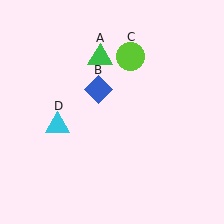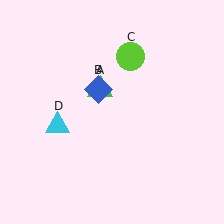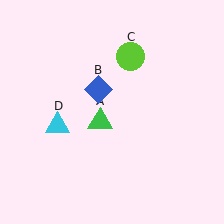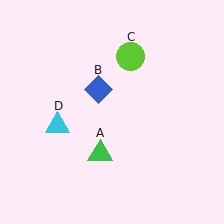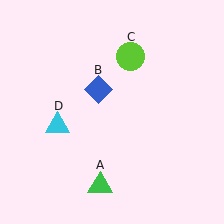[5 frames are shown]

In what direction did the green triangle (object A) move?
The green triangle (object A) moved down.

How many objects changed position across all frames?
1 object changed position: green triangle (object A).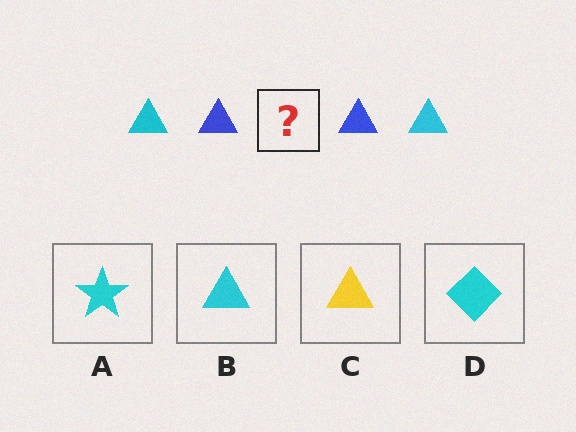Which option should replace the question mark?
Option B.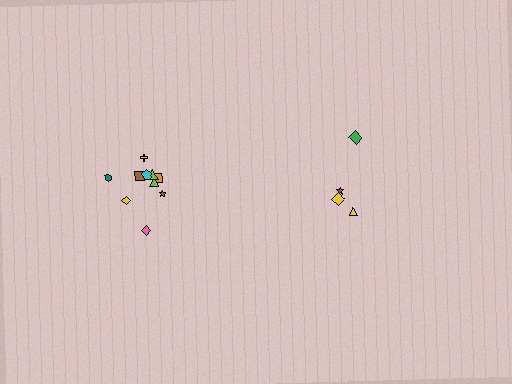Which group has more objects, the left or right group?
The left group.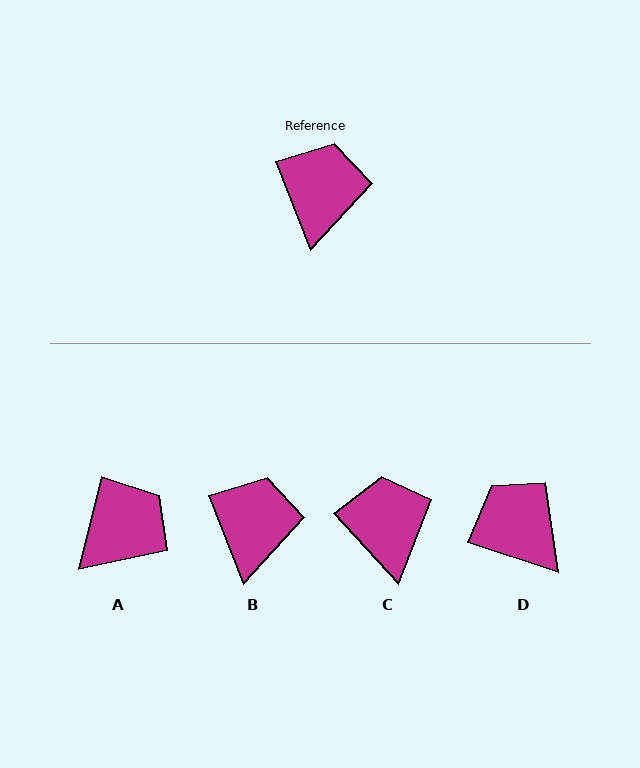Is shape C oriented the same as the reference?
No, it is off by about 21 degrees.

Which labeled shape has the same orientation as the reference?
B.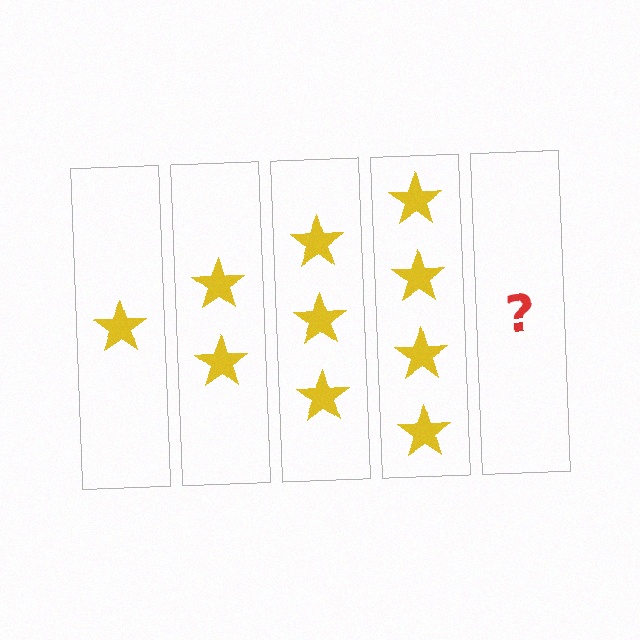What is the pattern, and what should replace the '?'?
The pattern is that each step adds one more star. The '?' should be 5 stars.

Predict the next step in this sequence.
The next step is 5 stars.